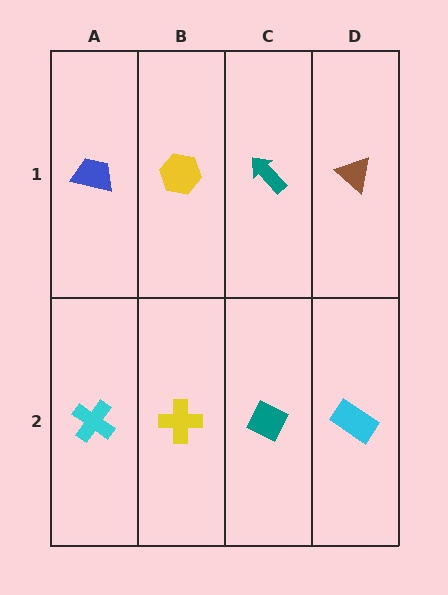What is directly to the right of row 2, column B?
A teal diamond.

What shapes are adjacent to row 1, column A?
A cyan cross (row 2, column A), a yellow hexagon (row 1, column B).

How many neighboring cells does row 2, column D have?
2.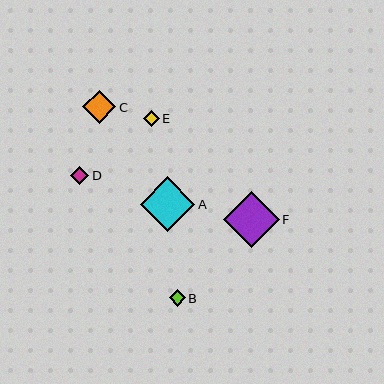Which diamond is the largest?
Diamond F is the largest with a size of approximately 56 pixels.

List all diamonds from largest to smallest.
From largest to smallest: F, A, C, D, B, E.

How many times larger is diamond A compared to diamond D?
Diamond A is approximately 3.0 times the size of diamond D.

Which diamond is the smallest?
Diamond E is the smallest with a size of approximately 16 pixels.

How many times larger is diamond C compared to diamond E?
Diamond C is approximately 2.0 times the size of diamond E.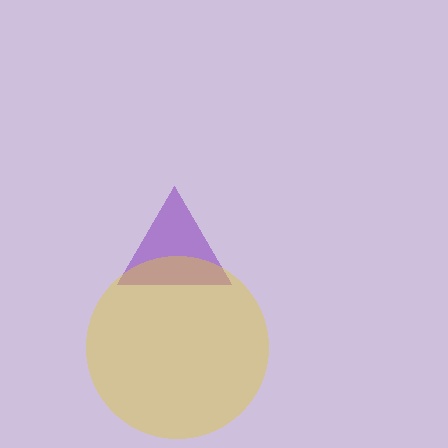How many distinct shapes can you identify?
There are 2 distinct shapes: a purple triangle, a yellow circle.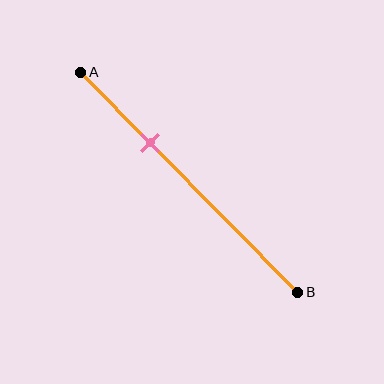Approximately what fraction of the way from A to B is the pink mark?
The pink mark is approximately 30% of the way from A to B.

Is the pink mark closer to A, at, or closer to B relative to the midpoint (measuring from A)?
The pink mark is closer to point A than the midpoint of segment AB.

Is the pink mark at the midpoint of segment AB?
No, the mark is at about 30% from A, not at the 50% midpoint.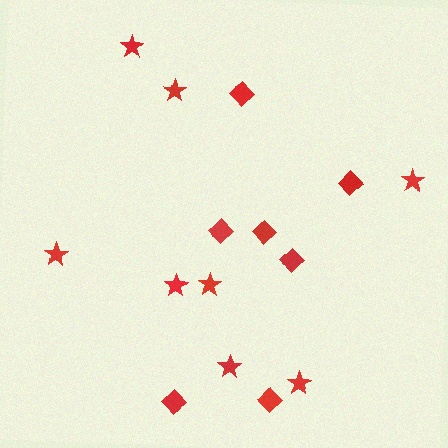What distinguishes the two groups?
There are 2 groups: one group of diamonds (7) and one group of stars (8).